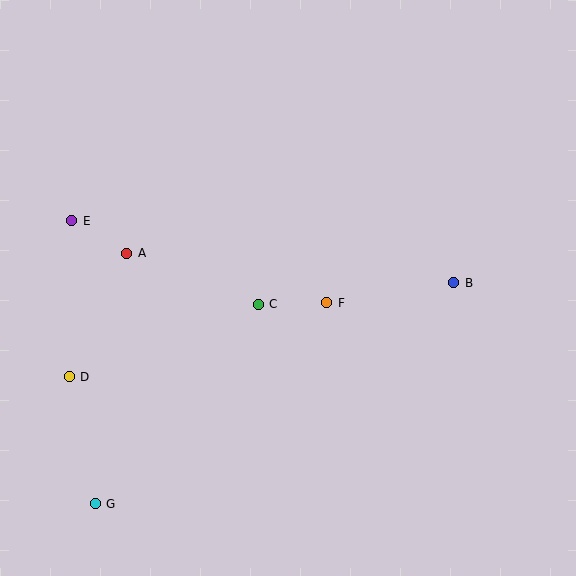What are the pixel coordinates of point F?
Point F is at (327, 303).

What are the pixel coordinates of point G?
Point G is at (95, 504).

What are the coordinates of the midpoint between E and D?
The midpoint between E and D is at (70, 299).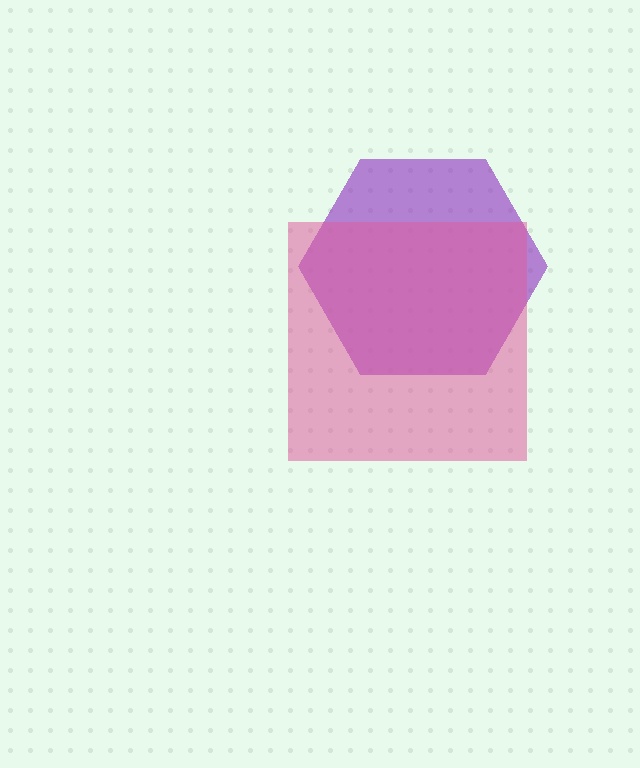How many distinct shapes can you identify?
There are 2 distinct shapes: a purple hexagon, a pink square.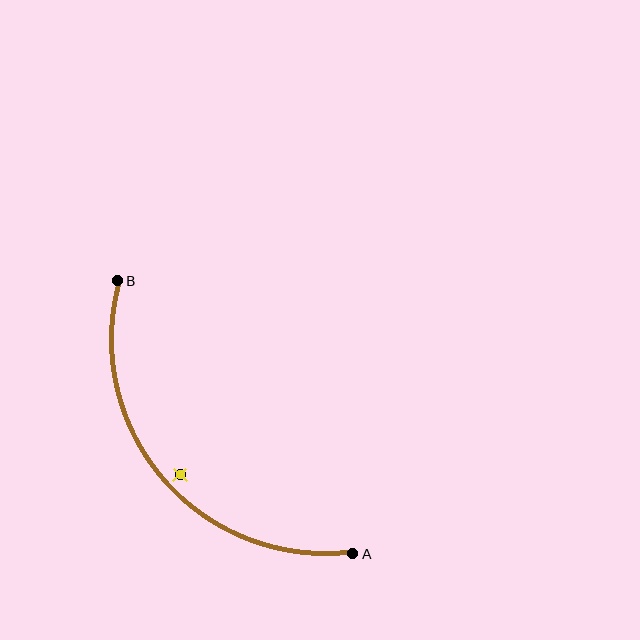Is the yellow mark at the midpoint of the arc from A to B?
No — the yellow mark does not lie on the arc at all. It sits slightly inside the curve.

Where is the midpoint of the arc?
The arc midpoint is the point on the curve farthest from the straight line joining A and B. It sits below and to the left of that line.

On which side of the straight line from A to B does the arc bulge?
The arc bulges below and to the left of the straight line connecting A and B.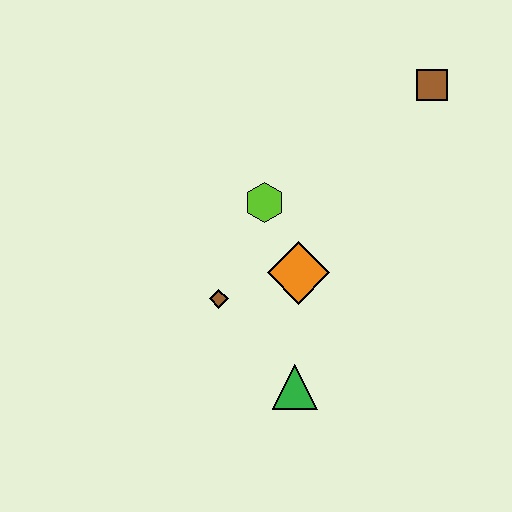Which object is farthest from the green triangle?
The brown square is farthest from the green triangle.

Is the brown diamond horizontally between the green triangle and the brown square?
No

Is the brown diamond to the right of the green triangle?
No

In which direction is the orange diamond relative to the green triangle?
The orange diamond is above the green triangle.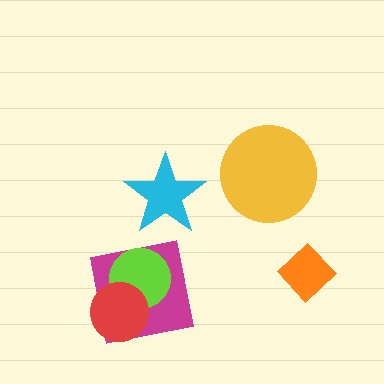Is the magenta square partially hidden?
Yes, it is partially covered by another shape.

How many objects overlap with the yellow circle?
0 objects overlap with the yellow circle.